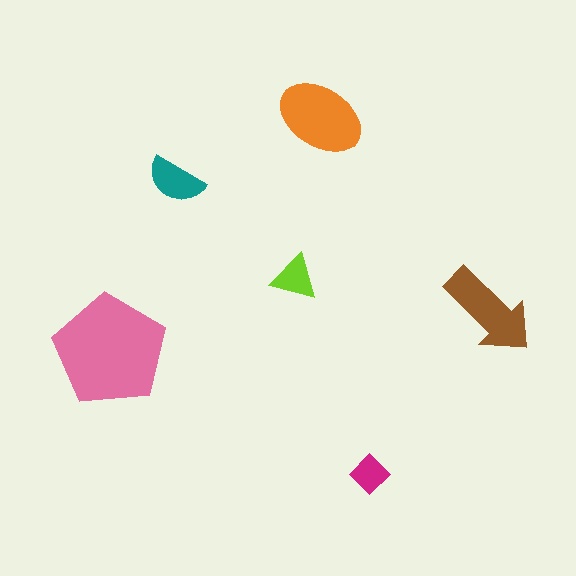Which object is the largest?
The pink pentagon.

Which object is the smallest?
The magenta diamond.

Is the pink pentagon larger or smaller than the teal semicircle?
Larger.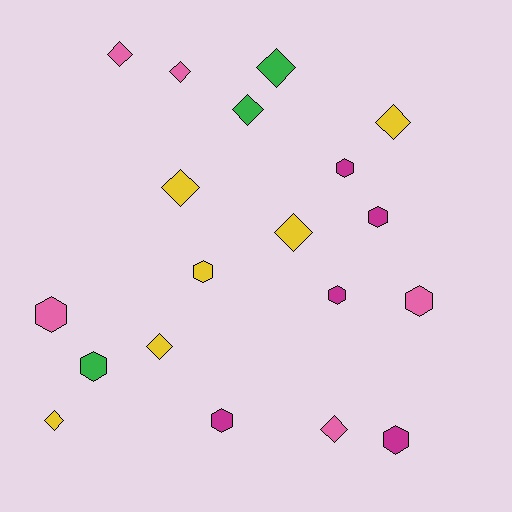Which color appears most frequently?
Yellow, with 6 objects.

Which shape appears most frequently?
Diamond, with 10 objects.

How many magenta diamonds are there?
There are no magenta diamonds.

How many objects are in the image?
There are 19 objects.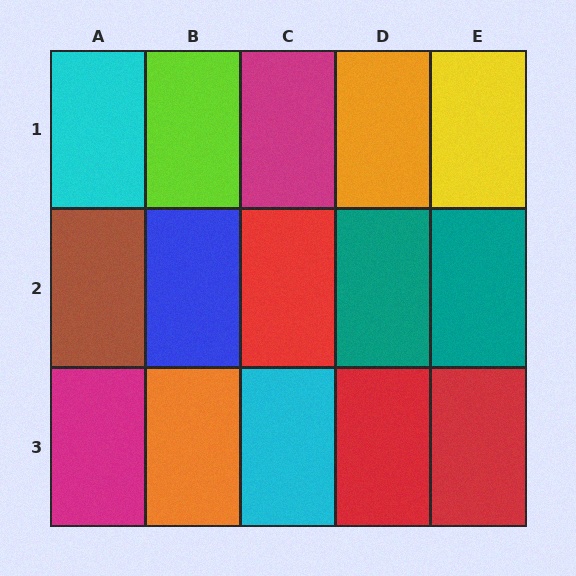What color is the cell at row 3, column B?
Orange.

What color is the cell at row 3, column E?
Red.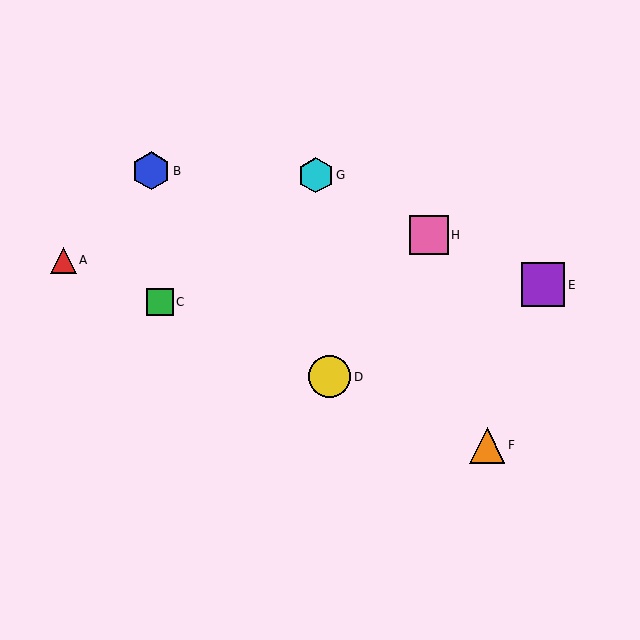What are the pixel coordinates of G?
Object G is at (316, 175).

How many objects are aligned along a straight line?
4 objects (A, C, D, F) are aligned along a straight line.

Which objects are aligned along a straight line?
Objects A, C, D, F are aligned along a straight line.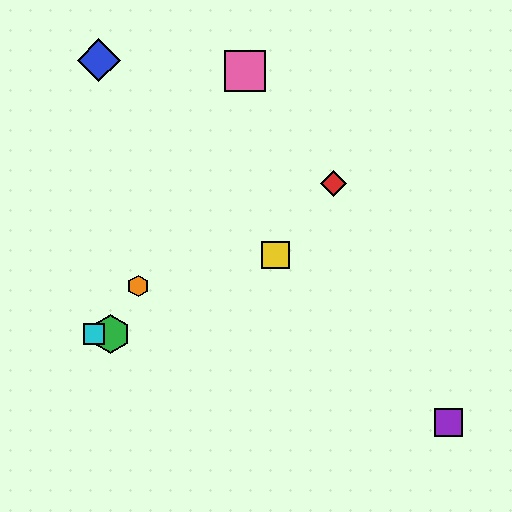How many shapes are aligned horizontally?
2 shapes (the green hexagon, the cyan square) are aligned horizontally.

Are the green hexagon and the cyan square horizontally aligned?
Yes, both are at y≈334.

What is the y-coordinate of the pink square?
The pink square is at y≈71.